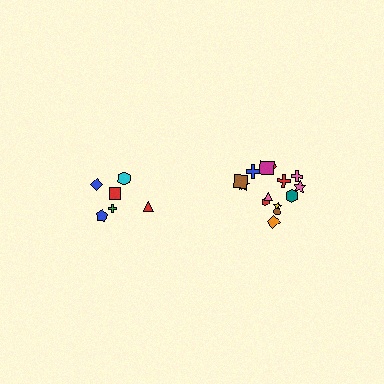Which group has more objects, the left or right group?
The right group.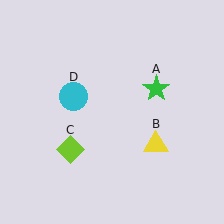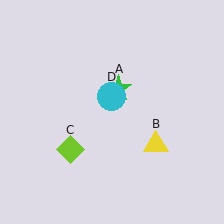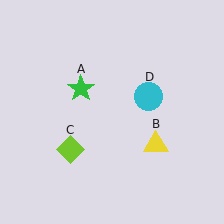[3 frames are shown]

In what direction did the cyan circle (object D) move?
The cyan circle (object D) moved right.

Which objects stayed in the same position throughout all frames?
Yellow triangle (object B) and lime diamond (object C) remained stationary.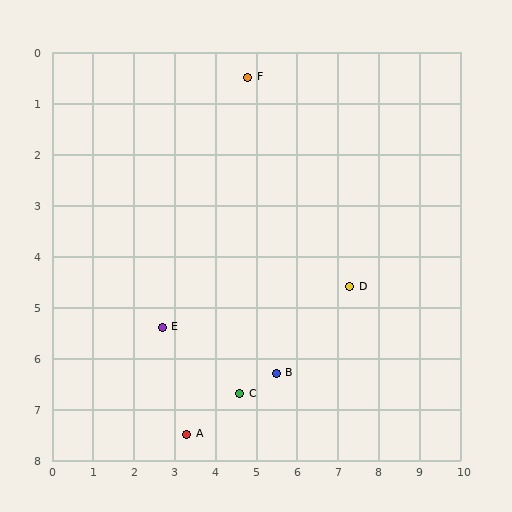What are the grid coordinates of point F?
Point F is at approximately (4.8, 0.5).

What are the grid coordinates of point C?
Point C is at approximately (4.6, 6.7).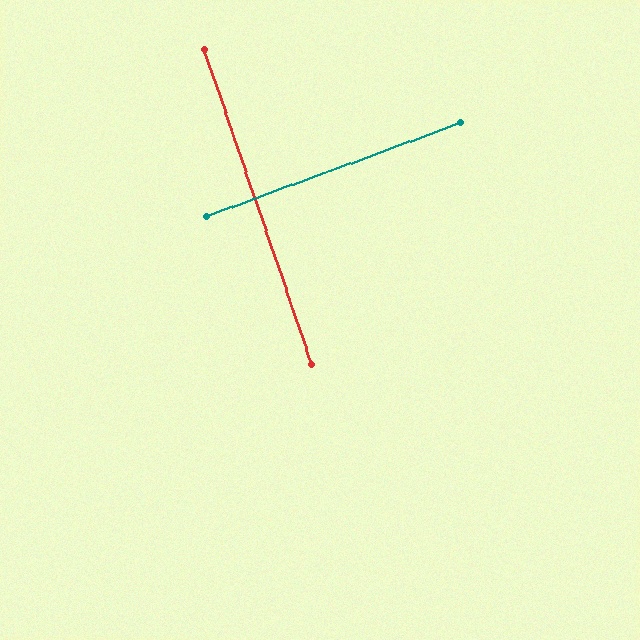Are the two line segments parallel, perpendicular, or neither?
Perpendicular — they meet at approximately 89°.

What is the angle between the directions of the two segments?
Approximately 89 degrees.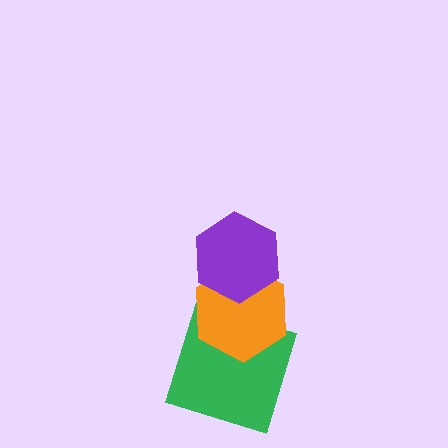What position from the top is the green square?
The green square is 3rd from the top.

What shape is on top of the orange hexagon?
The purple hexagon is on top of the orange hexagon.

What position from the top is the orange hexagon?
The orange hexagon is 2nd from the top.